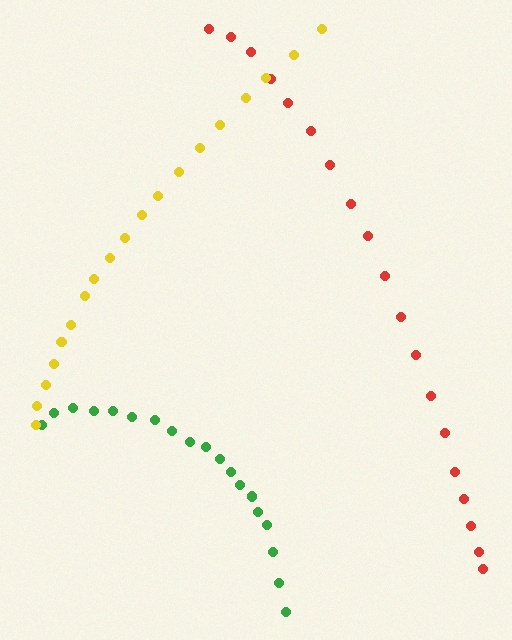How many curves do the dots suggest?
There are 3 distinct paths.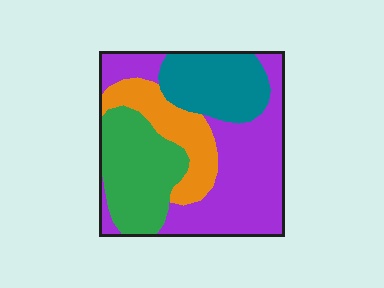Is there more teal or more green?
Green.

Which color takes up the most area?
Purple, at roughly 40%.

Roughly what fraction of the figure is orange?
Orange takes up about one sixth (1/6) of the figure.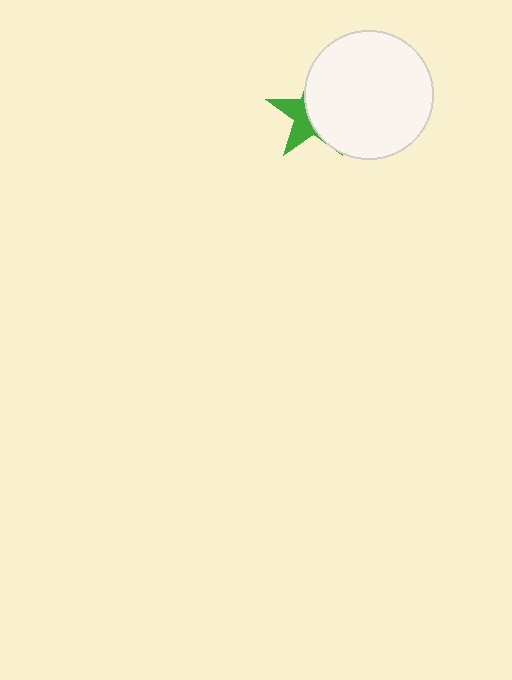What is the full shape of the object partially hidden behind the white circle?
The partially hidden object is a green star.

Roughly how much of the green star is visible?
A small part of it is visible (roughly 38%).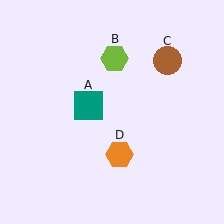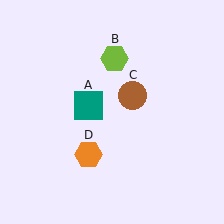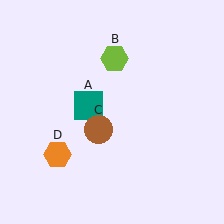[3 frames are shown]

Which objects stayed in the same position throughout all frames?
Teal square (object A) and lime hexagon (object B) remained stationary.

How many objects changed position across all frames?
2 objects changed position: brown circle (object C), orange hexagon (object D).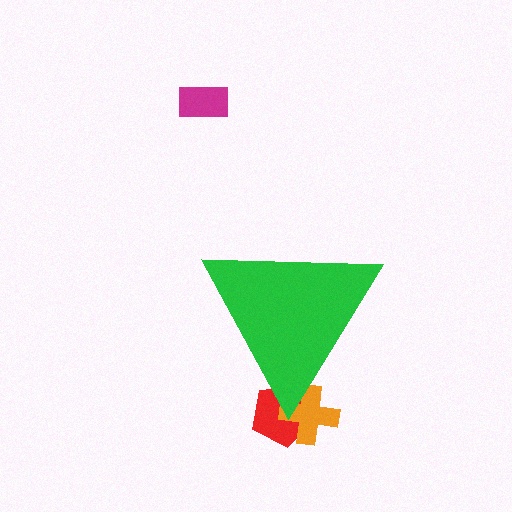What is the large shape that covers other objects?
A green triangle.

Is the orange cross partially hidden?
Yes, the orange cross is partially hidden behind the green triangle.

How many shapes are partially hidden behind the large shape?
2 shapes are partially hidden.